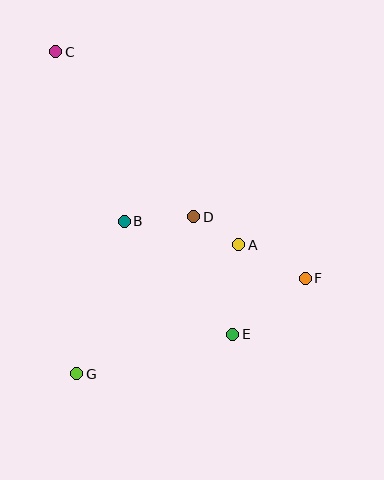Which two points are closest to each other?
Points A and D are closest to each other.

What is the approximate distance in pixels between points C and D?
The distance between C and D is approximately 215 pixels.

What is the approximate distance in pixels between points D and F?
The distance between D and F is approximately 127 pixels.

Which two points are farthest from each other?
Points C and F are farthest from each other.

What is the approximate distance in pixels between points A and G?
The distance between A and G is approximately 207 pixels.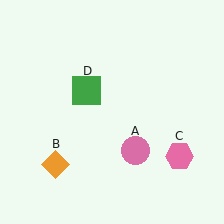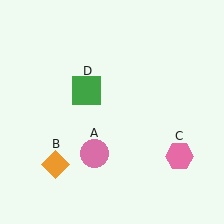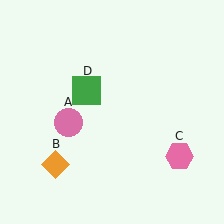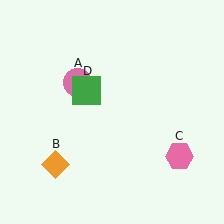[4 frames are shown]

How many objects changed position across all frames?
1 object changed position: pink circle (object A).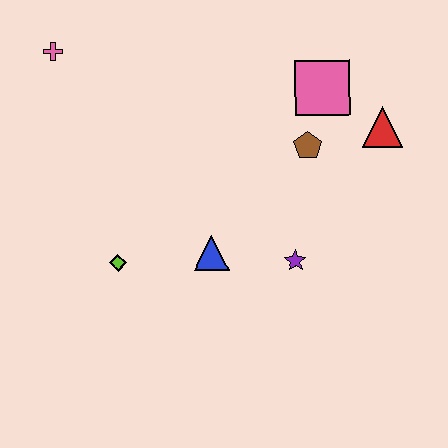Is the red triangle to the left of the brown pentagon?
No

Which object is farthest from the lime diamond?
The red triangle is farthest from the lime diamond.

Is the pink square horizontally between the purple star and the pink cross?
No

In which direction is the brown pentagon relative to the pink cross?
The brown pentagon is to the right of the pink cross.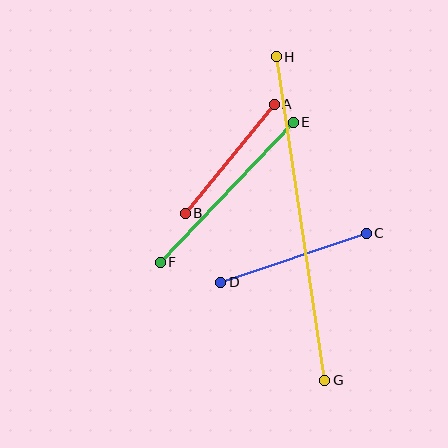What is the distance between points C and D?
The distance is approximately 153 pixels.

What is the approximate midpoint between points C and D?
The midpoint is at approximately (293, 258) pixels.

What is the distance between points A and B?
The distance is approximately 141 pixels.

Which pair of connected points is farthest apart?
Points G and H are farthest apart.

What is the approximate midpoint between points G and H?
The midpoint is at approximately (300, 219) pixels.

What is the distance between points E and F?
The distance is approximately 193 pixels.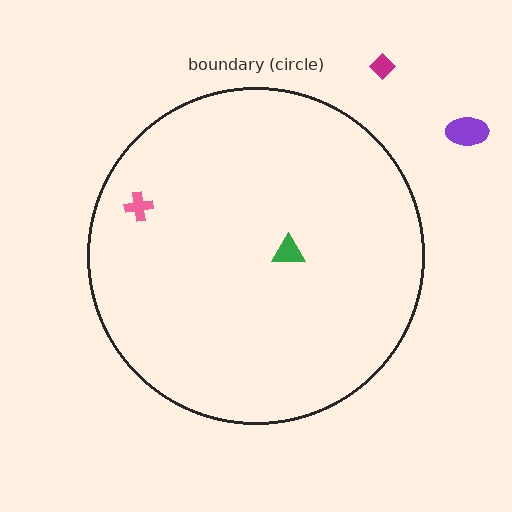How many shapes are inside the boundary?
2 inside, 2 outside.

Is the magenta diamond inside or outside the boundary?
Outside.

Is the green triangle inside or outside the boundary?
Inside.